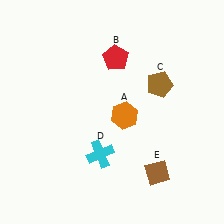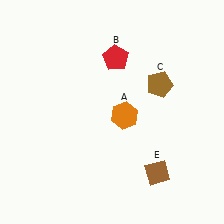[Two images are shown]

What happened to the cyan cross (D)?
The cyan cross (D) was removed in Image 2. It was in the bottom-left area of Image 1.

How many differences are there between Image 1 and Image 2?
There is 1 difference between the two images.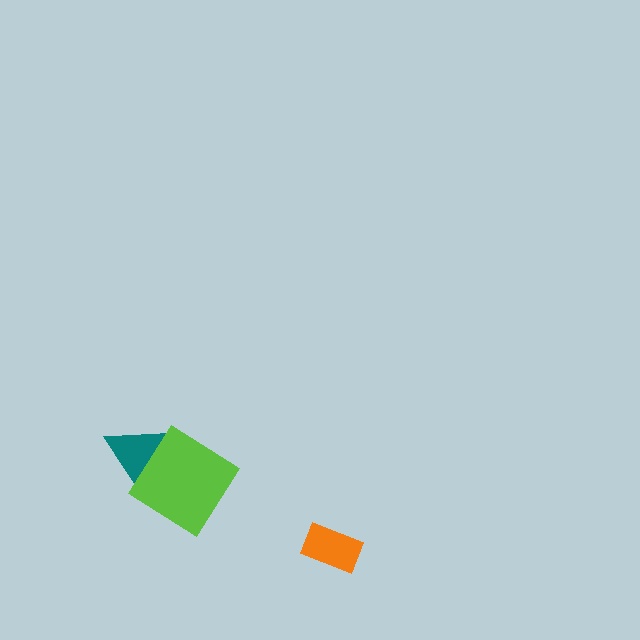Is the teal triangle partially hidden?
Yes, it is partially covered by another shape.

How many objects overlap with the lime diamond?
1 object overlaps with the lime diamond.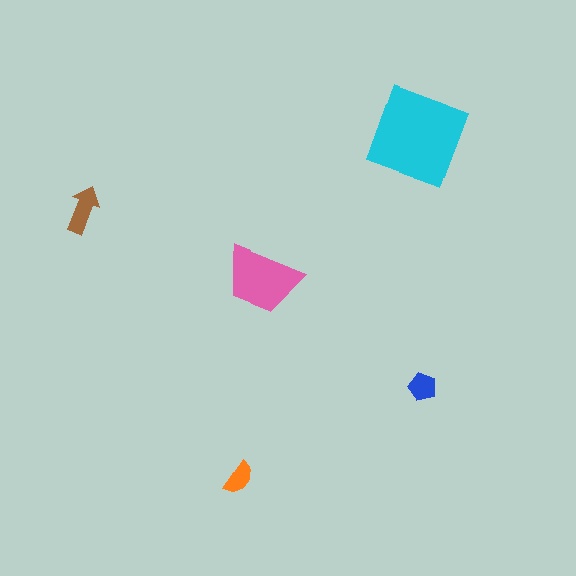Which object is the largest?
The cyan diamond.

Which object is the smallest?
The orange semicircle.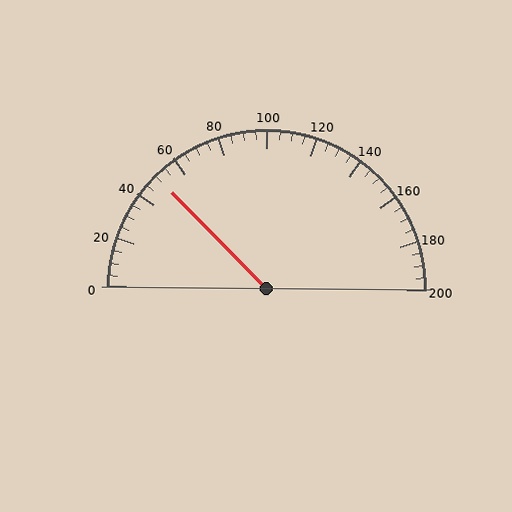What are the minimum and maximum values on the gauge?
The gauge ranges from 0 to 200.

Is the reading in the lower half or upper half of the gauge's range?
The reading is in the lower half of the range (0 to 200).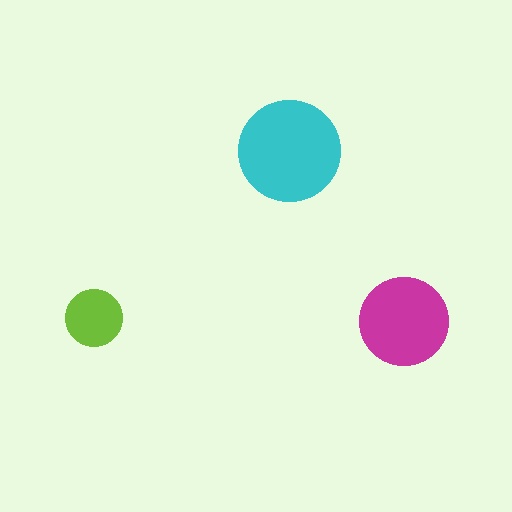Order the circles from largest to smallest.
the cyan one, the magenta one, the lime one.